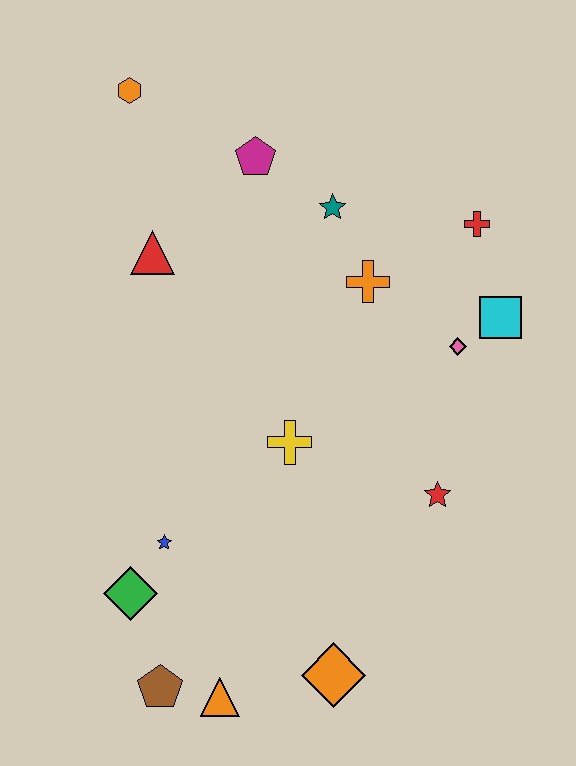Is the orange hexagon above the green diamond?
Yes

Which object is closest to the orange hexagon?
The magenta pentagon is closest to the orange hexagon.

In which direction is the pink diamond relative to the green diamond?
The pink diamond is to the right of the green diamond.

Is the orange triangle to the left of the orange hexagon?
No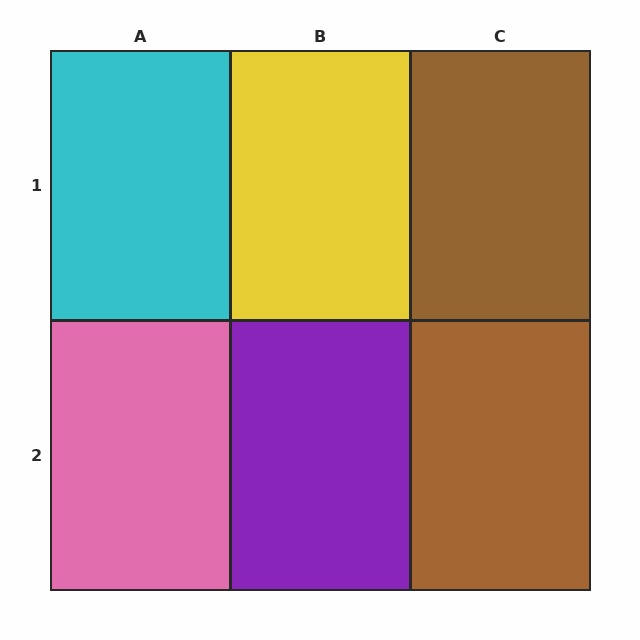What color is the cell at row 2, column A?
Pink.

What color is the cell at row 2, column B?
Purple.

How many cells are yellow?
1 cell is yellow.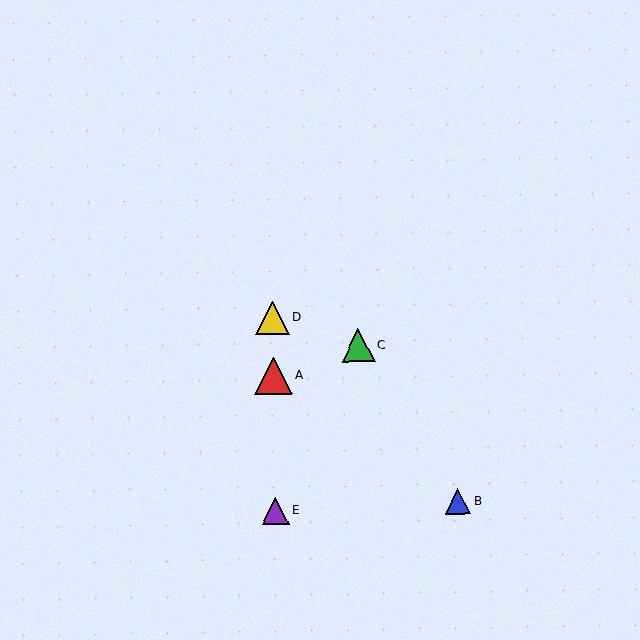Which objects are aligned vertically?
Objects A, D, E are aligned vertically.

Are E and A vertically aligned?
Yes, both are at x≈276.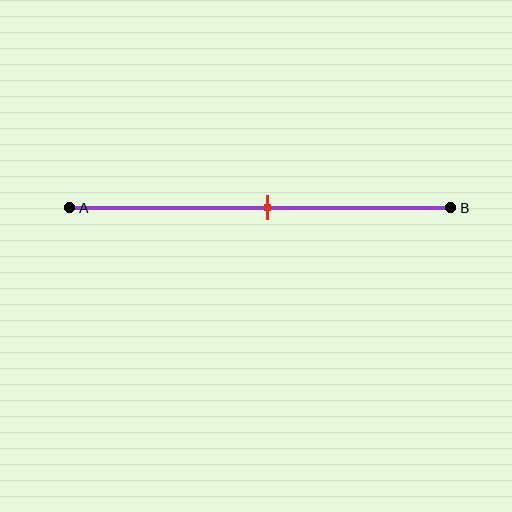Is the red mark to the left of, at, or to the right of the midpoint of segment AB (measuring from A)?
The red mark is approximately at the midpoint of segment AB.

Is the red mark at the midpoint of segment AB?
Yes, the mark is approximately at the midpoint.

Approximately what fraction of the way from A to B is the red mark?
The red mark is approximately 50% of the way from A to B.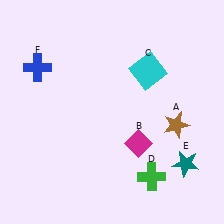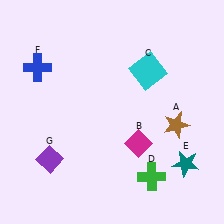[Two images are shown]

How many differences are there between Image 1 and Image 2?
There is 1 difference between the two images.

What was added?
A purple diamond (G) was added in Image 2.